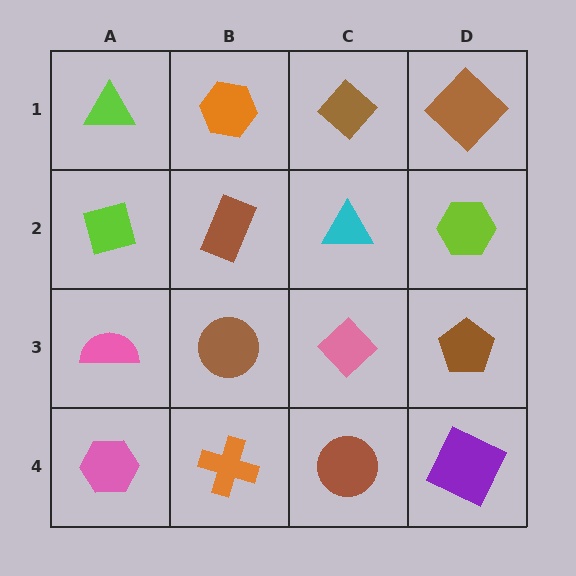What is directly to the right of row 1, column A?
An orange hexagon.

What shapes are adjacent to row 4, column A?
A pink semicircle (row 3, column A), an orange cross (row 4, column B).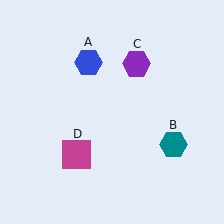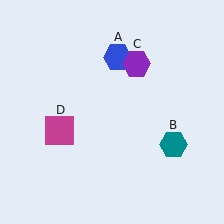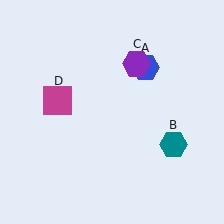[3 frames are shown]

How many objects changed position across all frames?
2 objects changed position: blue hexagon (object A), magenta square (object D).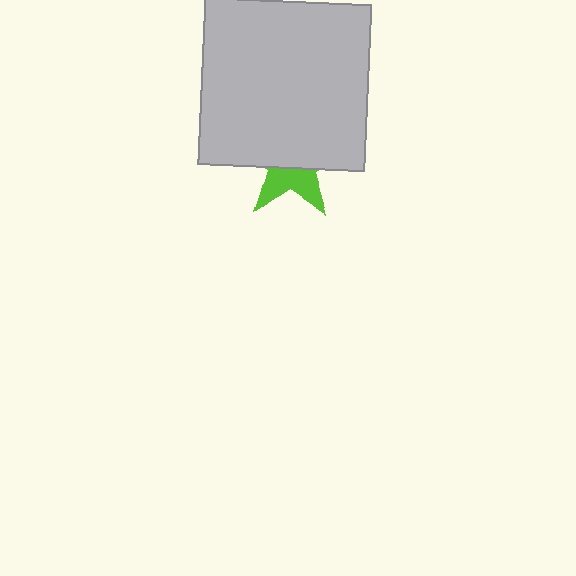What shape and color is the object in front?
The object in front is a light gray square.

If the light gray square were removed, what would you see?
You would see the complete lime star.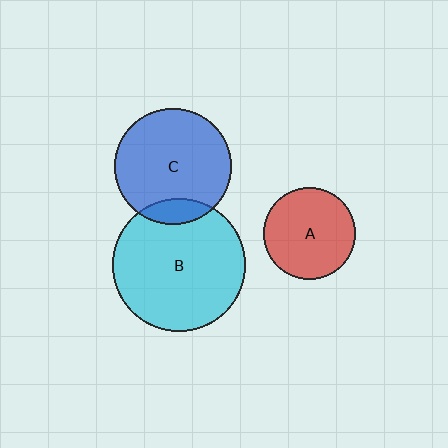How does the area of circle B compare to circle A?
Approximately 2.1 times.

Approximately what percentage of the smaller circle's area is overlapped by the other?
Approximately 10%.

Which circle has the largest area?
Circle B (cyan).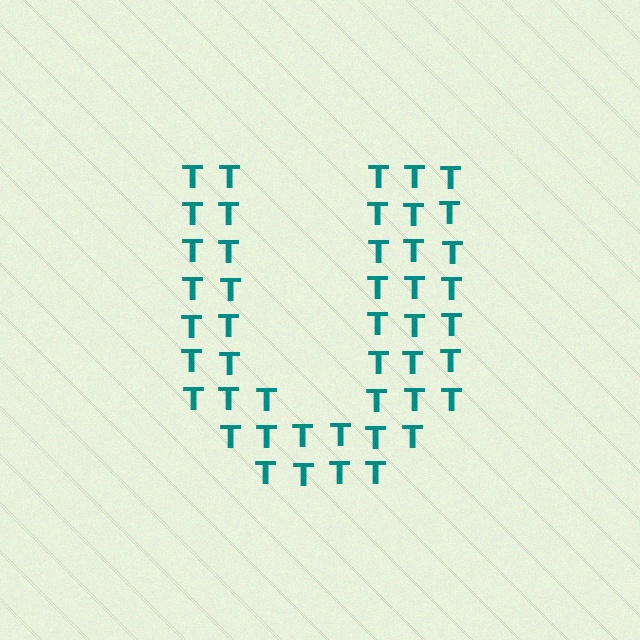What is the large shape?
The large shape is the letter U.